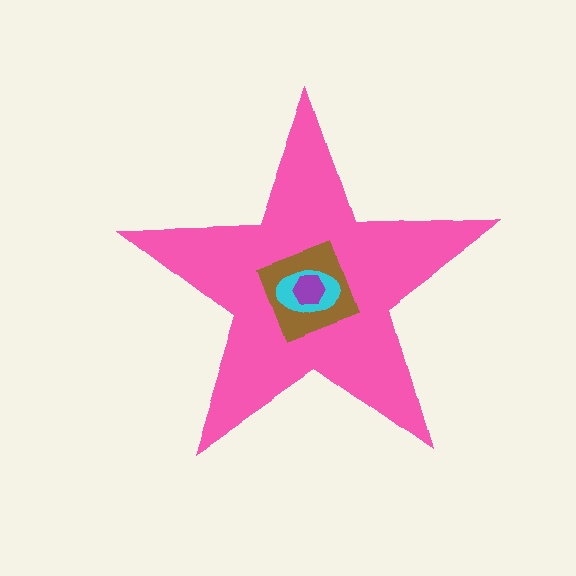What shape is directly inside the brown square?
The cyan ellipse.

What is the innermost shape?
The purple hexagon.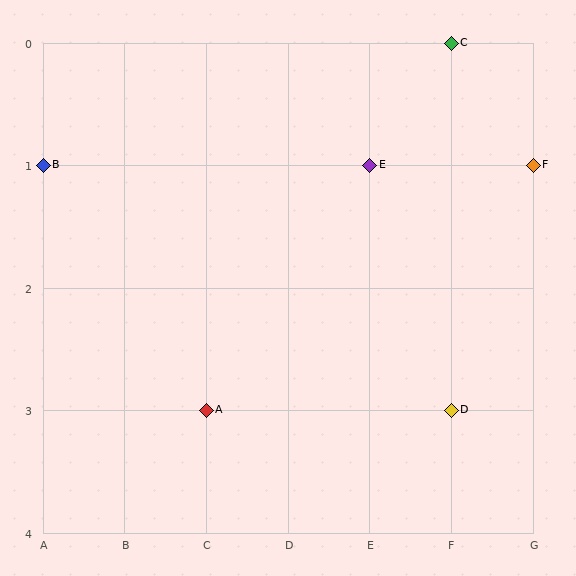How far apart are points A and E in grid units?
Points A and E are 2 columns and 2 rows apart (about 2.8 grid units diagonally).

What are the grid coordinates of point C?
Point C is at grid coordinates (F, 0).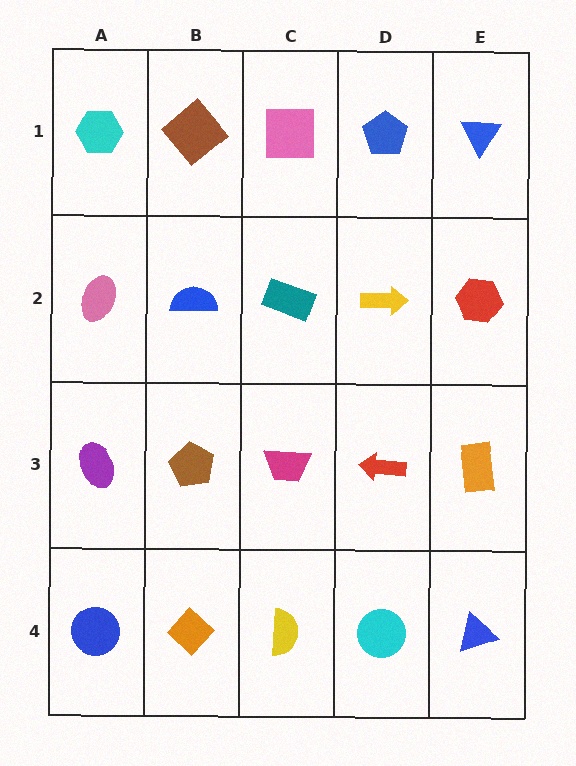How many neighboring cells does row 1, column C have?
3.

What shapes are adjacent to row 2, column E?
A blue triangle (row 1, column E), an orange rectangle (row 3, column E), a yellow arrow (row 2, column D).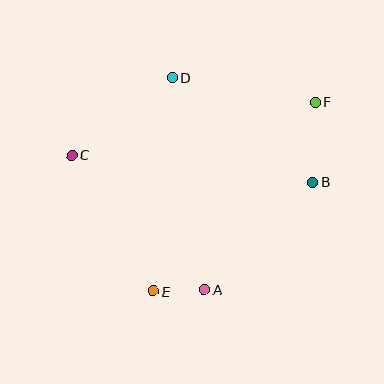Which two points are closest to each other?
Points A and E are closest to each other.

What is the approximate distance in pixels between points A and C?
The distance between A and C is approximately 189 pixels.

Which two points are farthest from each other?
Points C and F are farthest from each other.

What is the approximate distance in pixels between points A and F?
The distance between A and F is approximately 219 pixels.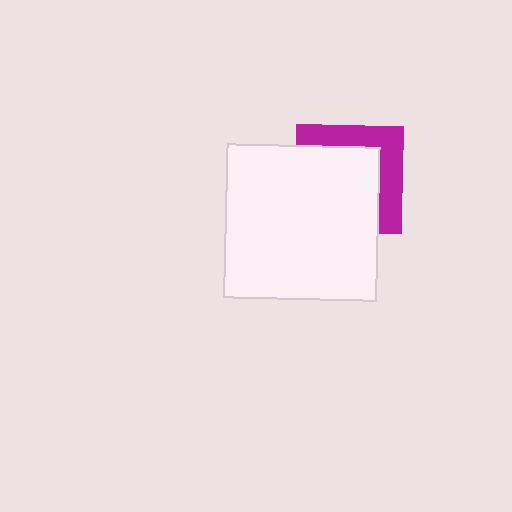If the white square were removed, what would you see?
You would see the complete magenta square.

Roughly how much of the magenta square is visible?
A small part of it is visible (roughly 37%).